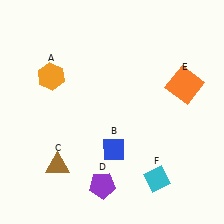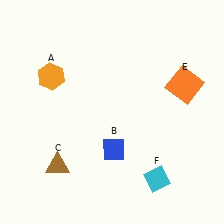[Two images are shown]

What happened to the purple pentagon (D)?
The purple pentagon (D) was removed in Image 2. It was in the bottom-left area of Image 1.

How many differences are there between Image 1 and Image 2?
There is 1 difference between the two images.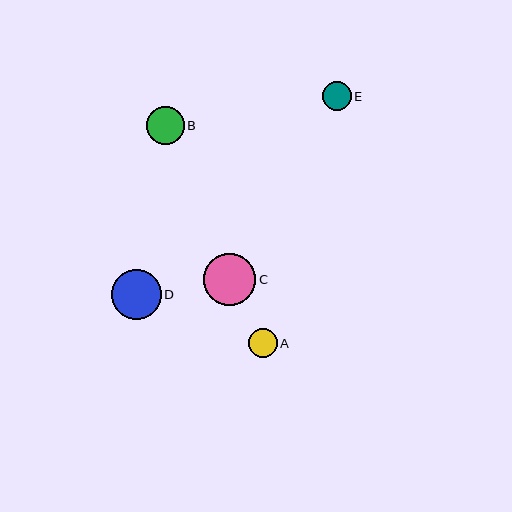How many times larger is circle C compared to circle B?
Circle C is approximately 1.4 times the size of circle B.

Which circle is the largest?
Circle C is the largest with a size of approximately 52 pixels.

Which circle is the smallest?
Circle E is the smallest with a size of approximately 29 pixels.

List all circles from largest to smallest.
From largest to smallest: C, D, B, A, E.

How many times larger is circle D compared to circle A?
Circle D is approximately 1.7 times the size of circle A.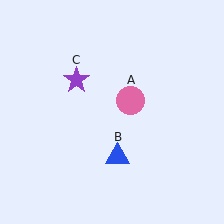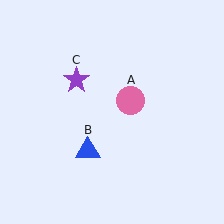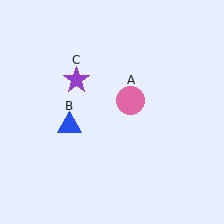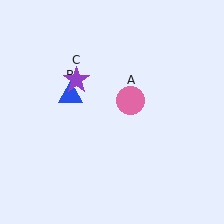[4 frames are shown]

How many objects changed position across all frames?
1 object changed position: blue triangle (object B).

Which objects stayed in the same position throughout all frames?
Pink circle (object A) and purple star (object C) remained stationary.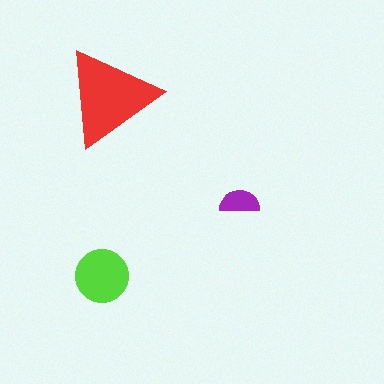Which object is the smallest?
The purple semicircle.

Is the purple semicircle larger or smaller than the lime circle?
Smaller.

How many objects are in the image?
There are 3 objects in the image.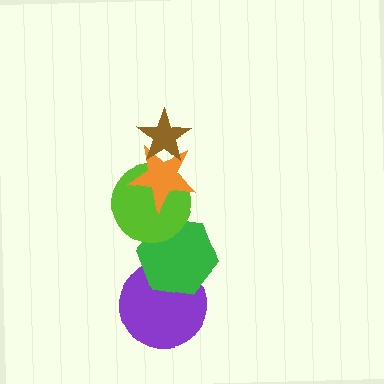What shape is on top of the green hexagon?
The lime circle is on top of the green hexagon.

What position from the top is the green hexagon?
The green hexagon is 4th from the top.